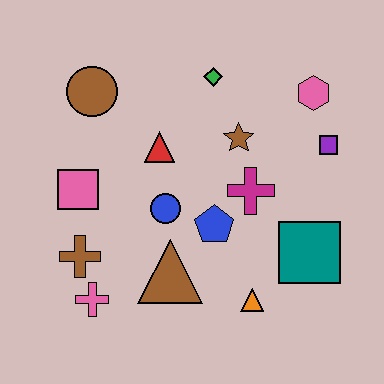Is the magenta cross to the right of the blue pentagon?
Yes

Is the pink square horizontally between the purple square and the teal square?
No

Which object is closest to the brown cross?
The pink cross is closest to the brown cross.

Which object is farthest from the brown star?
The pink cross is farthest from the brown star.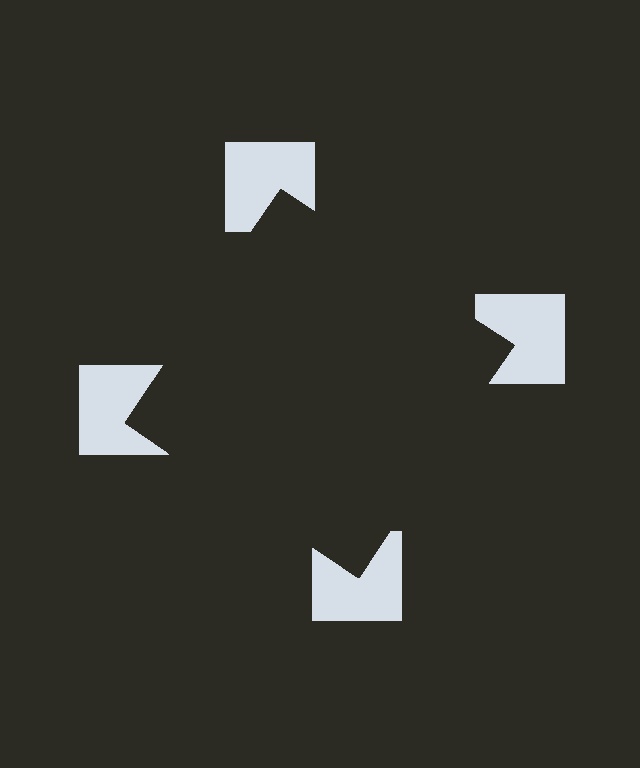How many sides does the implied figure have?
4 sides.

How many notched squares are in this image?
There are 4 — one at each vertex of the illusory square.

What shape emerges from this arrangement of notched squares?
An illusory square — its edges are inferred from the aligned wedge cuts in the notched squares, not physically drawn.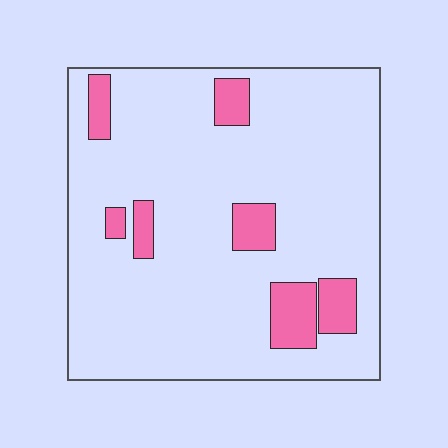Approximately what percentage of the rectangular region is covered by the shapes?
Approximately 15%.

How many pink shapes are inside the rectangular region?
7.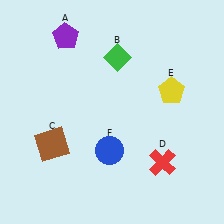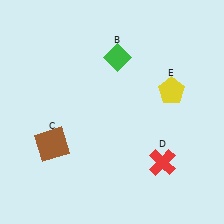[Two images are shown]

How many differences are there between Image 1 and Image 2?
There are 2 differences between the two images.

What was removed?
The blue circle (F), the purple pentagon (A) were removed in Image 2.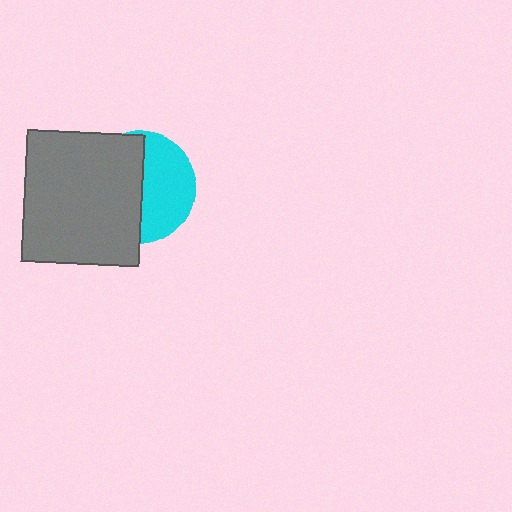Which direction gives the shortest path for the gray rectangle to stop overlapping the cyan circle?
Moving left gives the shortest separation.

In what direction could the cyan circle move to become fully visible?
The cyan circle could move right. That would shift it out from behind the gray rectangle entirely.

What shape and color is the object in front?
The object in front is a gray rectangle.